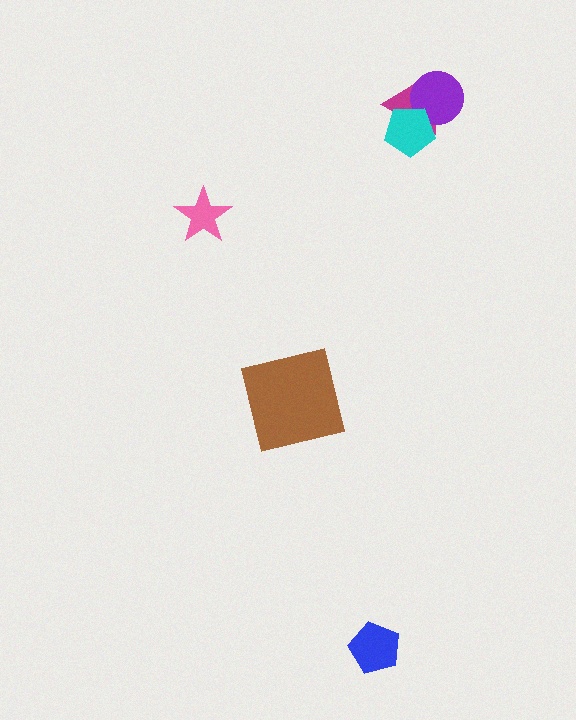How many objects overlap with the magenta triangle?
2 objects overlap with the magenta triangle.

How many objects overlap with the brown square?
0 objects overlap with the brown square.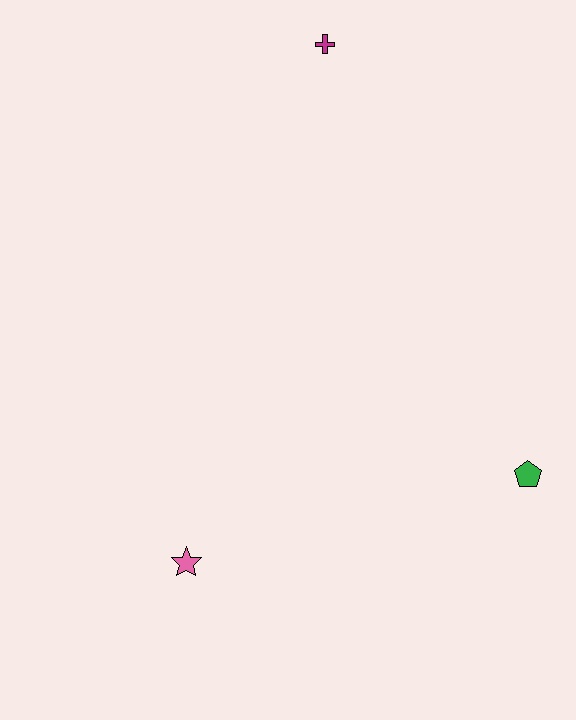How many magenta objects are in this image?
There is 1 magenta object.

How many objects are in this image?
There are 3 objects.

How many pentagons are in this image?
There is 1 pentagon.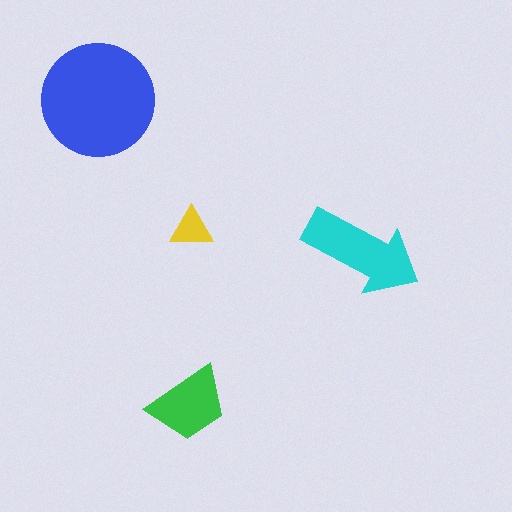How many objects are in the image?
There are 4 objects in the image.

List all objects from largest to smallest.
The blue circle, the cyan arrow, the green trapezoid, the yellow triangle.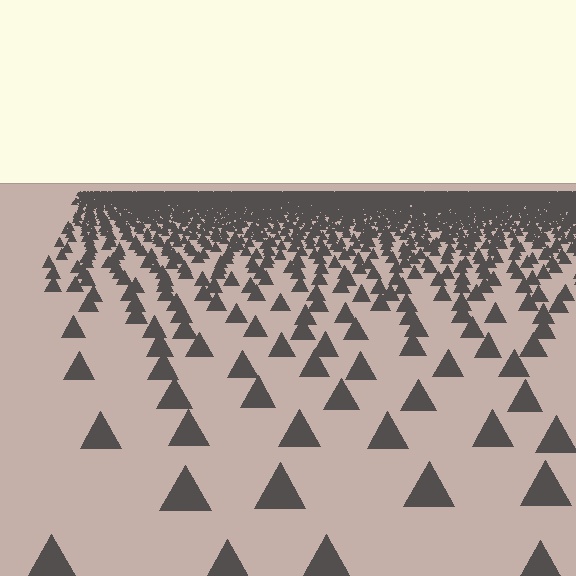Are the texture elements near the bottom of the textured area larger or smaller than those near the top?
Larger. Near the bottom, elements are closer to the viewer and appear at a bigger on-screen size.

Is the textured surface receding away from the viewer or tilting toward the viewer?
The surface is receding away from the viewer. Texture elements get smaller and denser toward the top.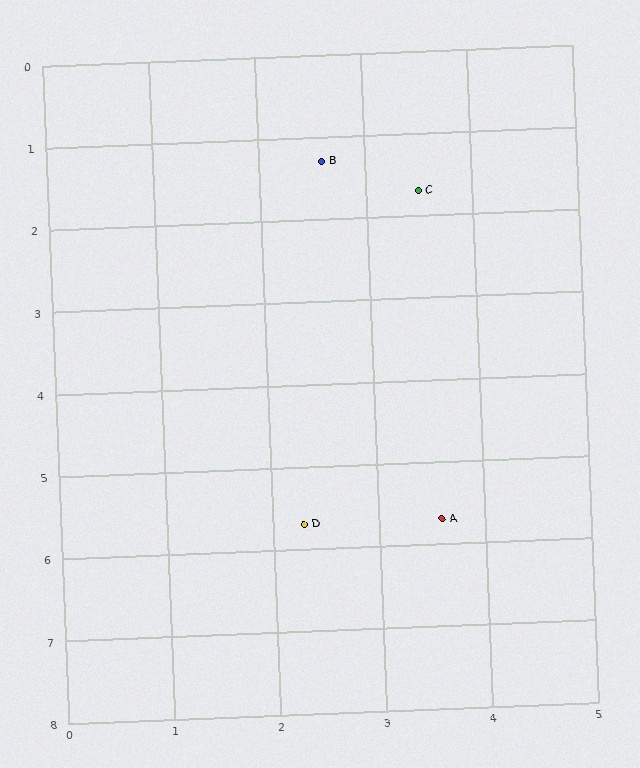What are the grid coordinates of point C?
Point C is at approximately (3.5, 1.7).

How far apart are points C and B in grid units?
Points C and B are about 1.0 grid units apart.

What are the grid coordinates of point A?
Point A is at approximately (3.6, 5.7).